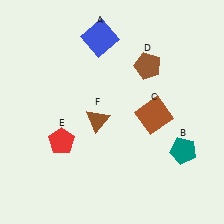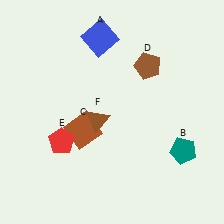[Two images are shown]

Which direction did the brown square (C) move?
The brown square (C) moved left.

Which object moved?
The brown square (C) moved left.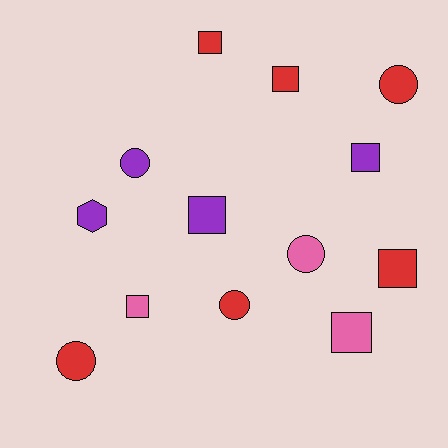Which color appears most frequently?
Red, with 6 objects.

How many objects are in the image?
There are 13 objects.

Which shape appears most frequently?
Square, with 7 objects.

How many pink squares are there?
There are 2 pink squares.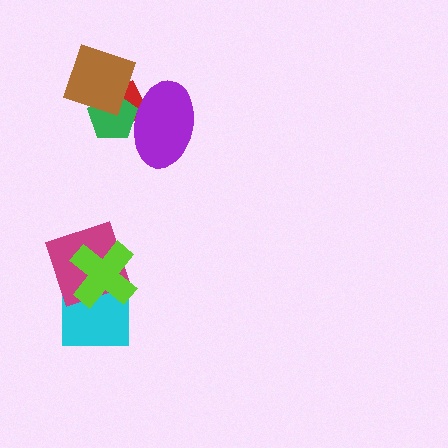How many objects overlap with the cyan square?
2 objects overlap with the cyan square.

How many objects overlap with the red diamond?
3 objects overlap with the red diamond.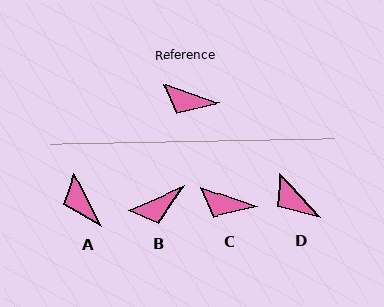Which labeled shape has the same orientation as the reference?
C.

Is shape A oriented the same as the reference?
No, it is off by about 44 degrees.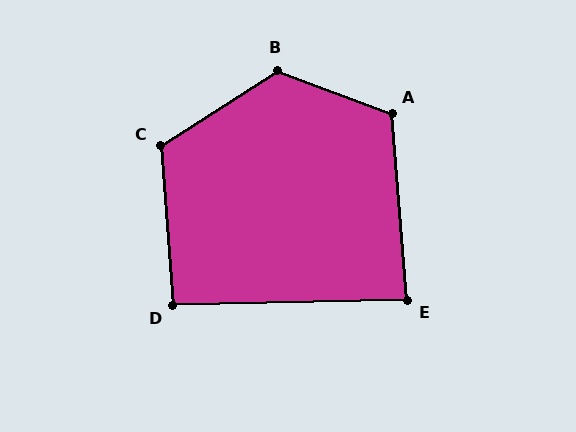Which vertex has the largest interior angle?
B, at approximately 127 degrees.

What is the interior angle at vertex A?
Approximately 115 degrees (obtuse).